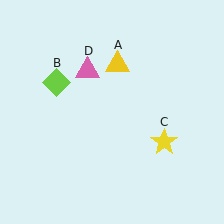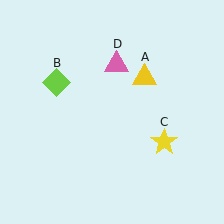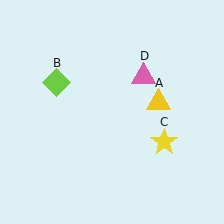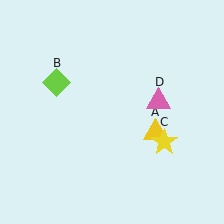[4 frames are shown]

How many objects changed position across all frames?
2 objects changed position: yellow triangle (object A), pink triangle (object D).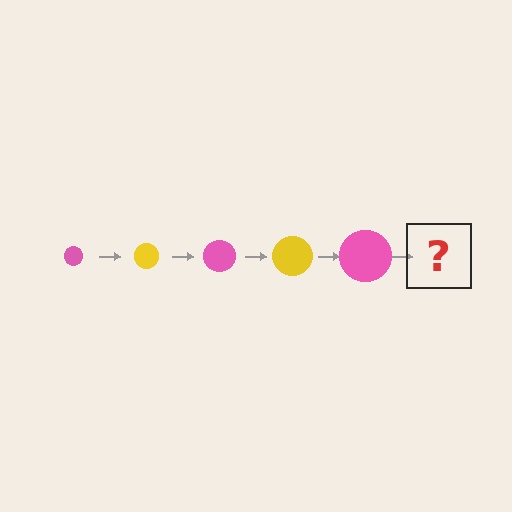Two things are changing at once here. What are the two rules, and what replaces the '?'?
The two rules are that the circle grows larger each step and the color cycles through pink and yellow. The '?' should be a yellow circle, larger than the previous one.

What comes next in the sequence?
The next element should be a yellow circle, larger than the previous one.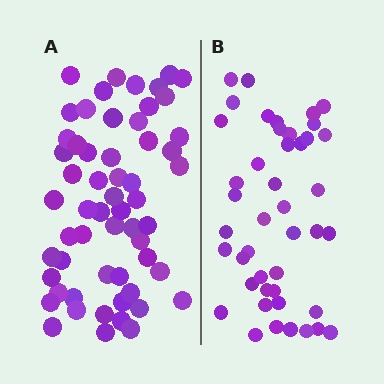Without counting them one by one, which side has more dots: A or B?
Region A (the left region) has more dots.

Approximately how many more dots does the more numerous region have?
Region A has approximately 15 more dots than region B.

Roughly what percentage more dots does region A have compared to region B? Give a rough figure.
About 30% more.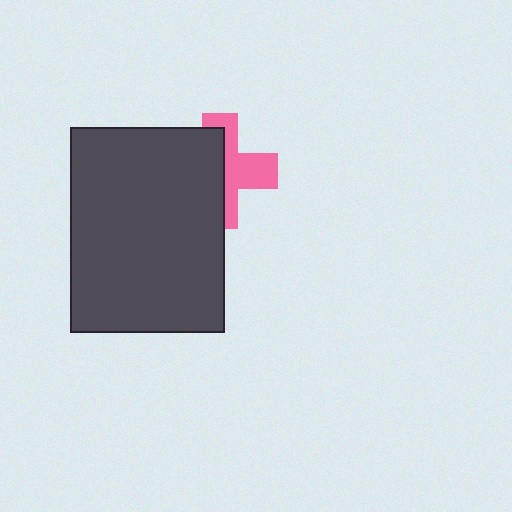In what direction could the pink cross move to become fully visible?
The pink cross could move right. That would shift it out from behind the dark gray rectangle entirely.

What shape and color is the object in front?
The object in front is a dark gray rectangle.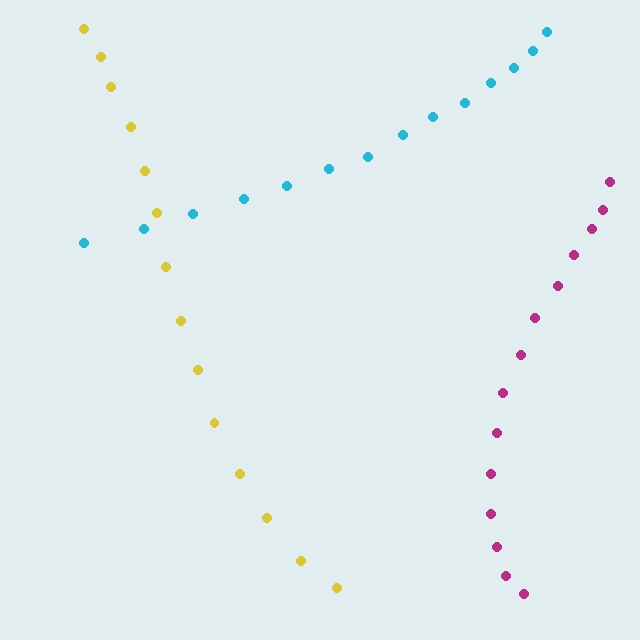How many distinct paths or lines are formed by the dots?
There are 3 distinct paths.